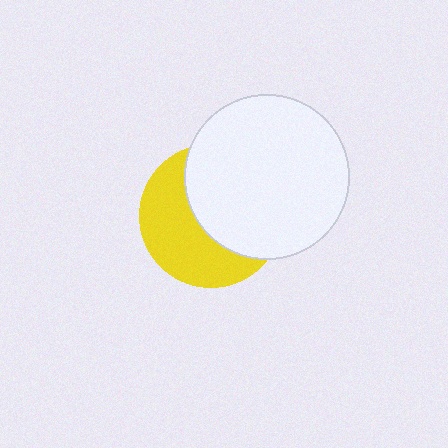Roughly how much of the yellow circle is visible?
About half of it is visible (roughly 47%).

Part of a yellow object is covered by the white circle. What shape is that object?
It is a circle.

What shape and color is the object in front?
The object in front is a white circle.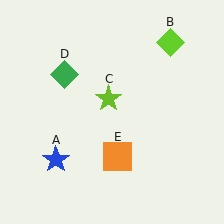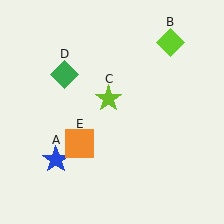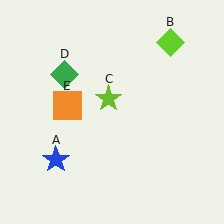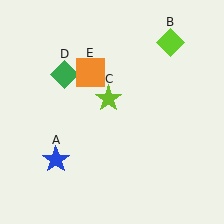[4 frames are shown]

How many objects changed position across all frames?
1 object changed position: orange square (object E).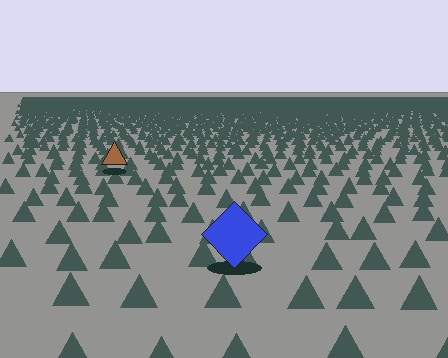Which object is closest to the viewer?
The blue diamond is closest. The texture marks near it are larger and more spread out.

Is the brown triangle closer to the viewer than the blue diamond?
No. The blue diamond is closer — you can tell from the texture gradient: the ground texture is coarser near it.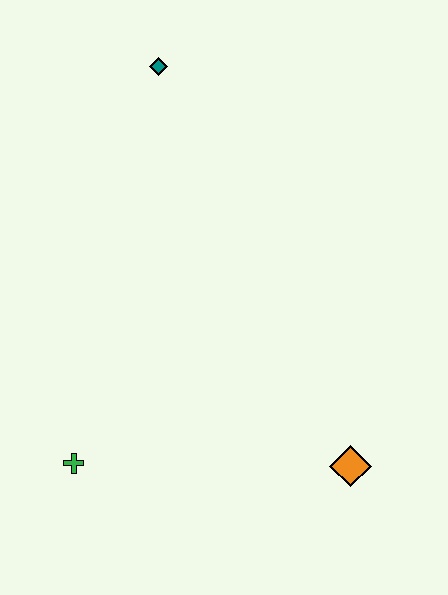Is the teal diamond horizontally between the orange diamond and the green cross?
Yes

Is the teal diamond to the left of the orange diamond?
Yes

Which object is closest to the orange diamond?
The green cross is closest to the orange diamond.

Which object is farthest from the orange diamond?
The teal diamond is farthest from the orange diamond.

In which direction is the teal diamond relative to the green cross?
The teal diamond is above the green cross.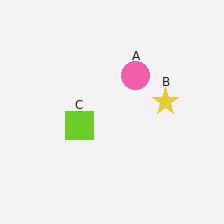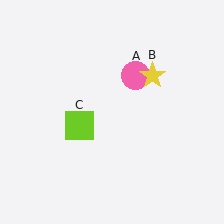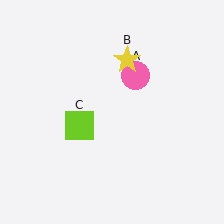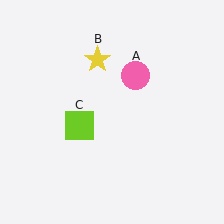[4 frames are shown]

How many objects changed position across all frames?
1 object changed position: yellow star (object B).